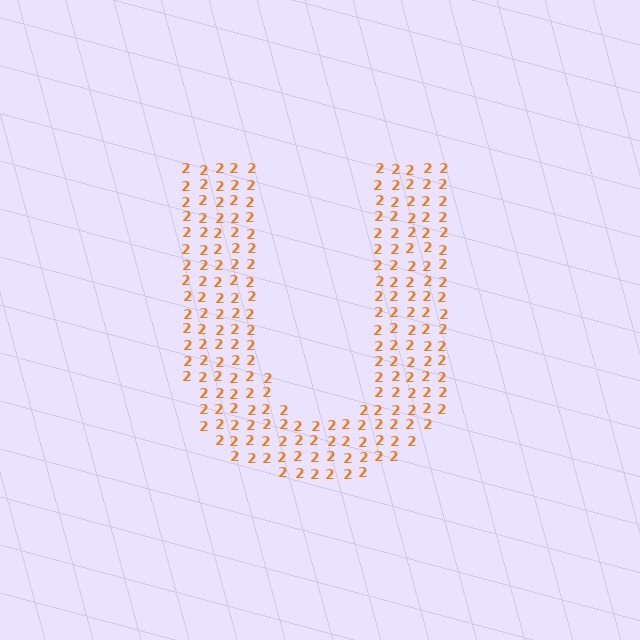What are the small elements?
The small elements are digit 2's.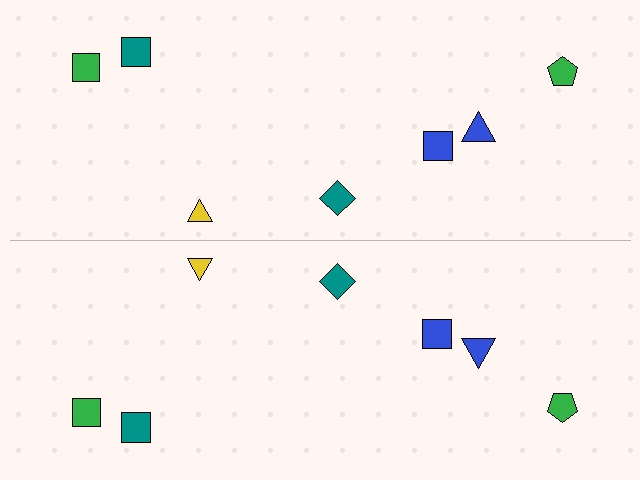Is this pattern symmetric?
Yes, this pattern has bilateral (reflection) symmetry.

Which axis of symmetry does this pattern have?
The pattern has a horizontal axis of symmetry running through the center of the image.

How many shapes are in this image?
There are 14 shapes in this image.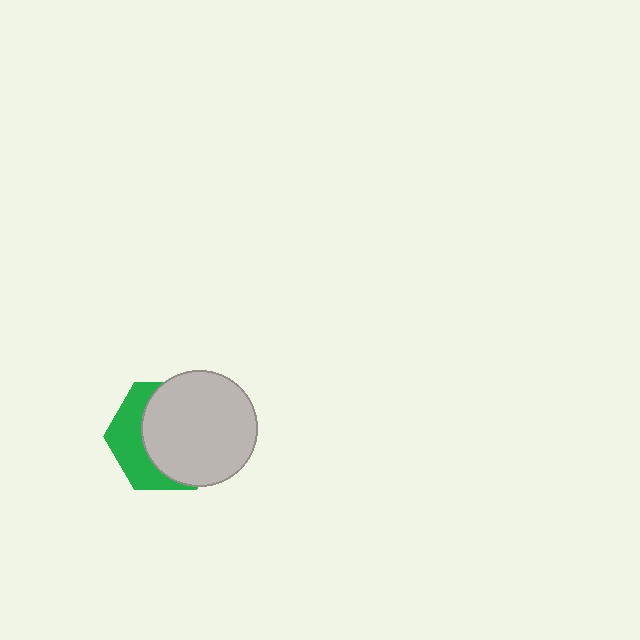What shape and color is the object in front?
The object in front is a light gray circle.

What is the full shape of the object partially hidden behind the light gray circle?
The partially hidden object is a green hexagon.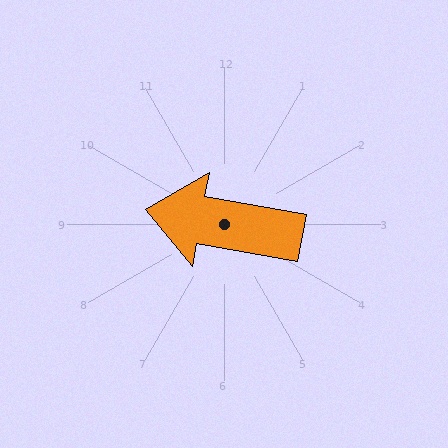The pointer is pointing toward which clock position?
Roughly 9 o'clock.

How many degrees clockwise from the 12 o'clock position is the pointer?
Approximately 280 degrees.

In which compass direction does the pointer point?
West.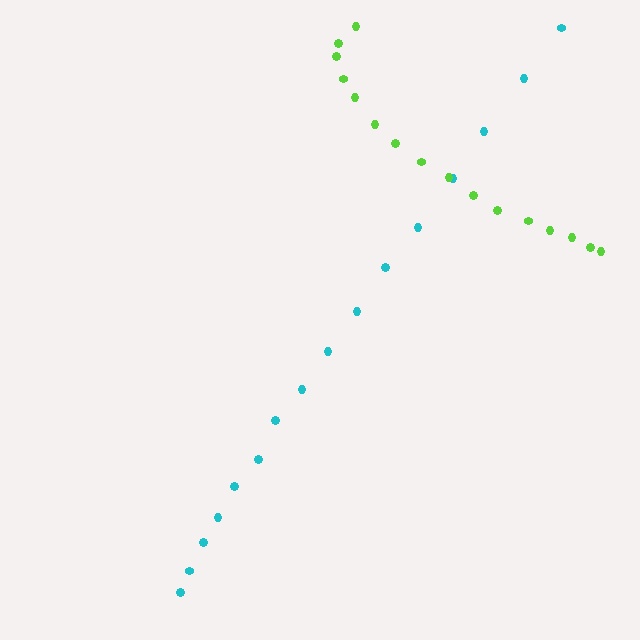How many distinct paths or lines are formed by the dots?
There are 2 distinct paths.